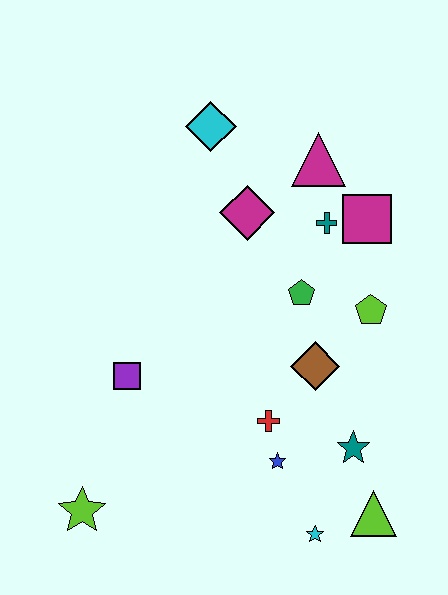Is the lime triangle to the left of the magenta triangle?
No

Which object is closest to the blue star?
The red cross is closest to the blue star.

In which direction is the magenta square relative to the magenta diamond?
The magenta square is to the right of the magenta diamond.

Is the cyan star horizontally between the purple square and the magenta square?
Yes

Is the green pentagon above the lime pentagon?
Yes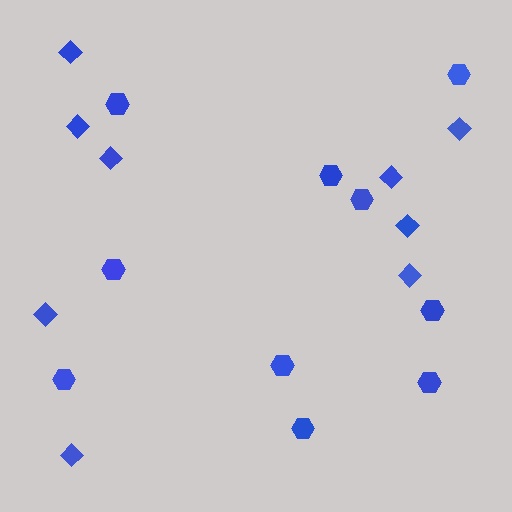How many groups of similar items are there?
There are 2 groups: one group of hexagons (10) and one group of diamonds (9).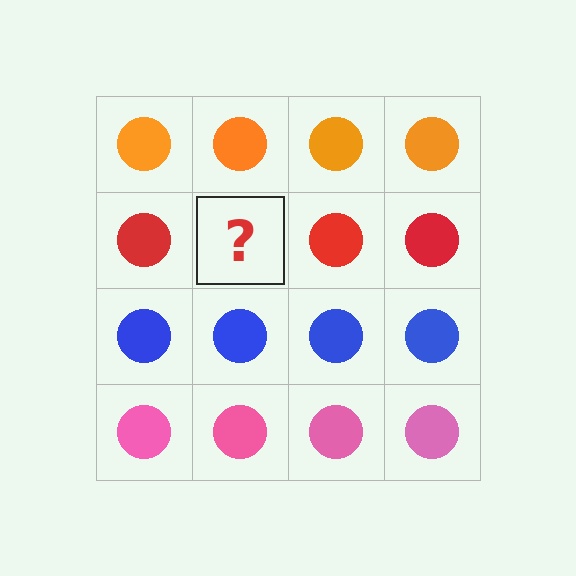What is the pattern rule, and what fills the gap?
The rule is that each row has a consistent color. The gap should be filled with a red circle.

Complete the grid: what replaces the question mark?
The question mark should be replaced with a red circle.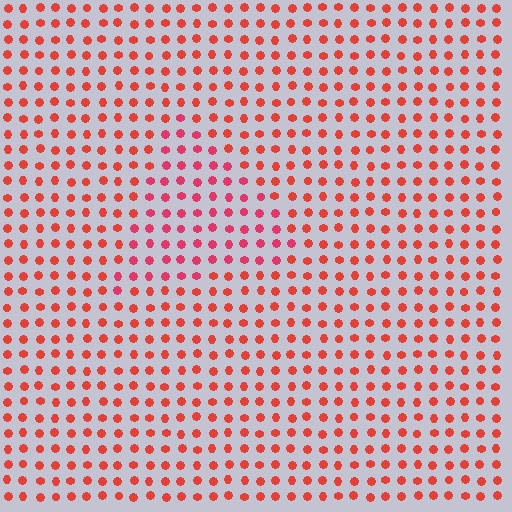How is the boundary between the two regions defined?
The boundary is defined purely by a slight shift in hue (about 22 degrees). Spacing, size, and orientation are identical on both sides.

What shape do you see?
I see a triangle.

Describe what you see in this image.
The image is filled with small red elements in a uniform arrangement. A triangle-shaped region is visible where the elements are tinted to a slightly different hue, forming a subtle color boundary.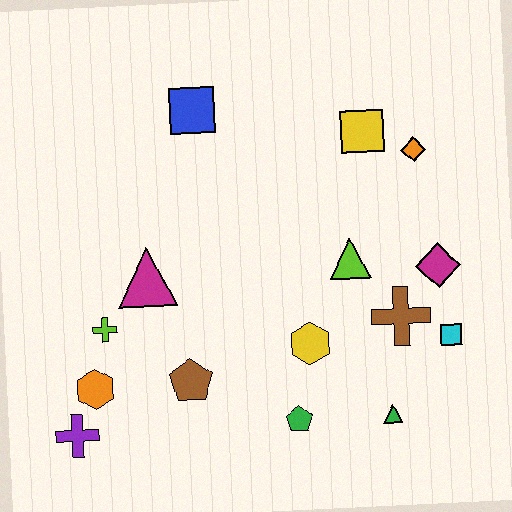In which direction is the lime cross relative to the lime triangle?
The lime cross is to the left of the lime triangle.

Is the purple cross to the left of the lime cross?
Yes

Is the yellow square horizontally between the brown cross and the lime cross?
Yes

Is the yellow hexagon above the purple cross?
Yes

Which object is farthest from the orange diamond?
The purple cross is farthest from the orange diamond.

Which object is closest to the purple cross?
The orange hexagon is closest to the purple cross.